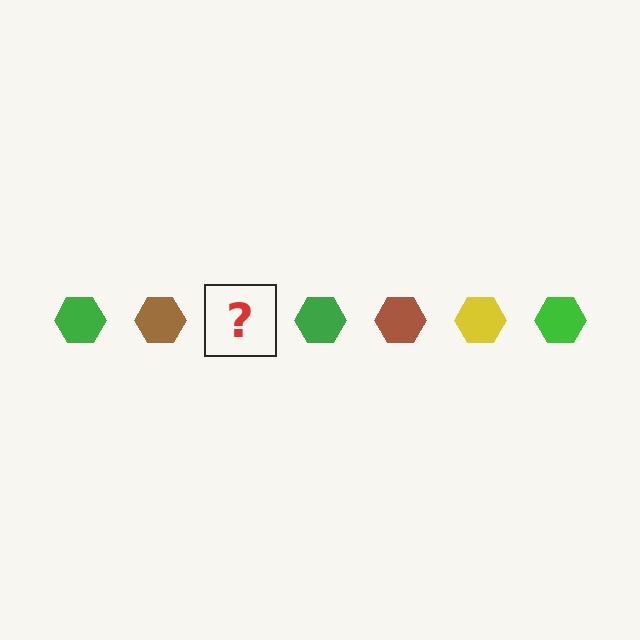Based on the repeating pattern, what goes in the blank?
The blank should be a yellow hexagon.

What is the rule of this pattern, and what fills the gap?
The rule is that the pattern cycles through green, brown, yellow hexagons. The gap should be filled with a yellow hexagon.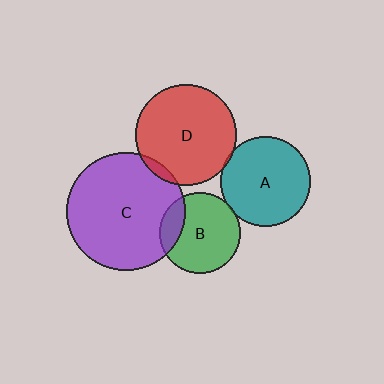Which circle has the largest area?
Circle C (purple).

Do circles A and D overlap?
Yes.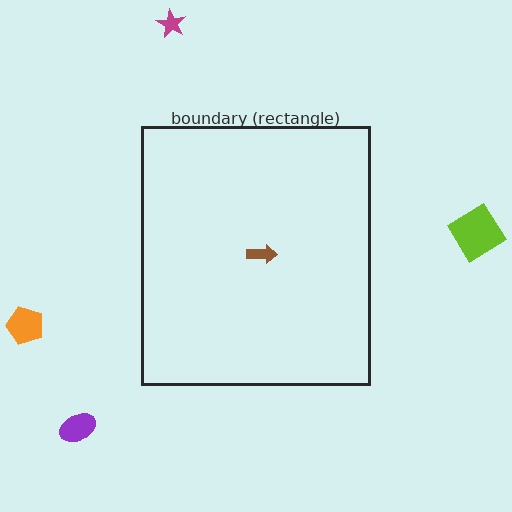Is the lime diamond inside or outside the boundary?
Outside.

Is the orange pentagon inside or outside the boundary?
Outside.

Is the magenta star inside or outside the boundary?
Outside.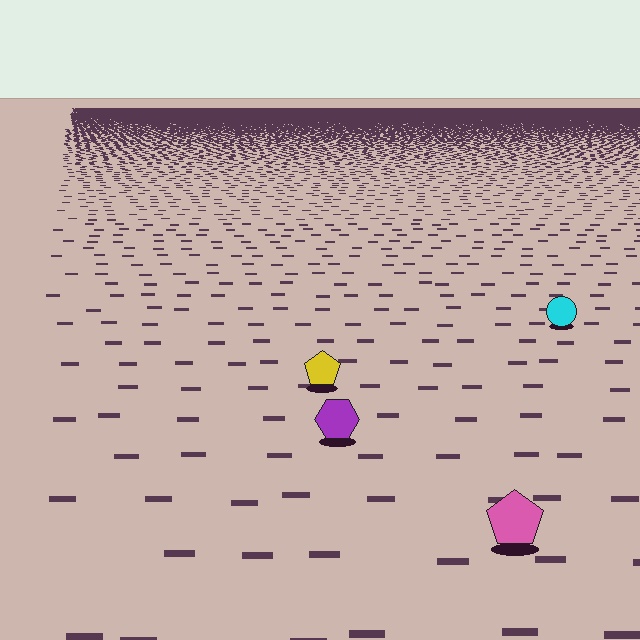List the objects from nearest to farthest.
From nearest to farthest: the pink pentagon, the purple hexagon, the yellow pentagon, the cyan circle.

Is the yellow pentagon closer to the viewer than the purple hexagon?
No. The purple hexagon is closer — you can tell from the texture gradient: the ground texture is coarser near it.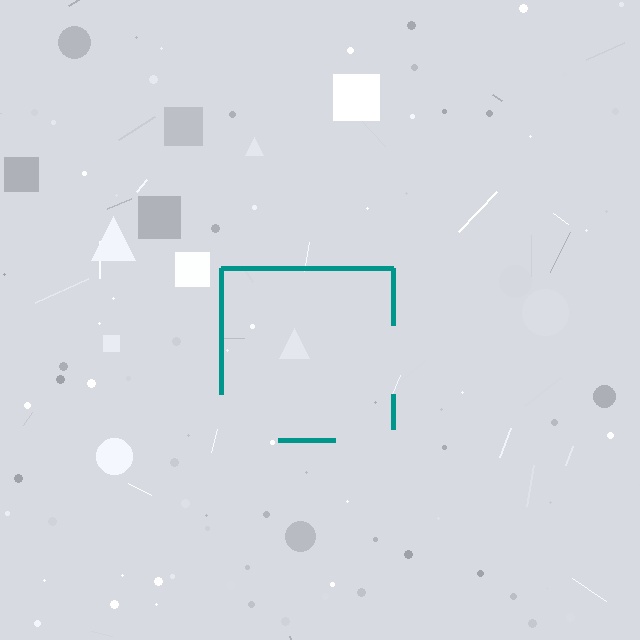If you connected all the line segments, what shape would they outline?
They would outline a square.